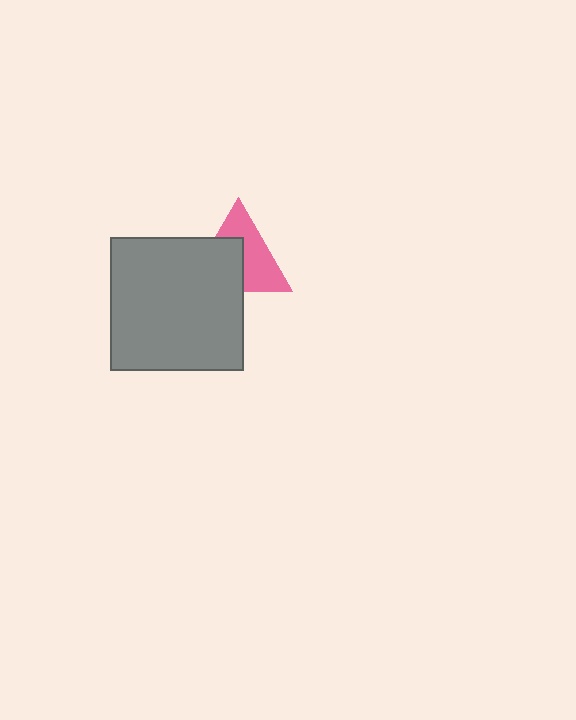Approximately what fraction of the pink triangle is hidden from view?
Roughly 46% of the pink triangle is hidden behind the gray square.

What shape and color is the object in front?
The object in front is a gray square.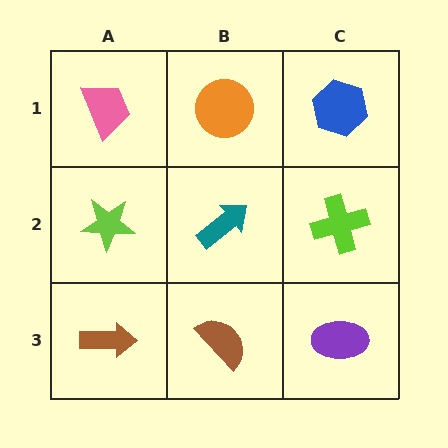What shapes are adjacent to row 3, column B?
A teal arrow (row 2, column B), a brown arrow (row 3, column A), a purple ellipse (row 3, column C).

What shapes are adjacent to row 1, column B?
A teal arrow (row 2, column B), a pink trapezoid (row 1, column A), a blue hexagon (row 1, column C).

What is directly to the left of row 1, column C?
An orange circle.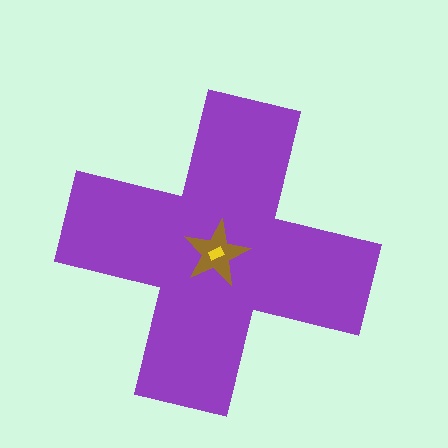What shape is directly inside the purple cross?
The brown star.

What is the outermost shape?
The purple cross.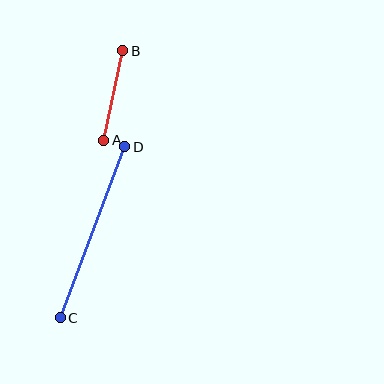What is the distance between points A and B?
The distance is approximately 91 pixels.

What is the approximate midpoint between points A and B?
The midpoint is at approximately (113, 95) pixels.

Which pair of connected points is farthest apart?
Points C and D are farthest apart.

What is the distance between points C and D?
The distance is approximately 183 pixels.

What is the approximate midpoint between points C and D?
The midpoint is at approximately (93, 232) pixels.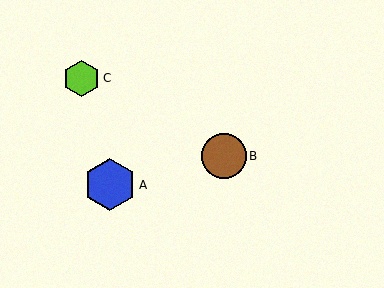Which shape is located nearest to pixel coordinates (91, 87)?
The lime hexagon (labeled C) at (81, 78) is nearest to that location.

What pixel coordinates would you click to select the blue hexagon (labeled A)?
Click at (110, 185) to select the blue hexagon A.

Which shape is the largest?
The blue hexagon (labeled A) is the largest.